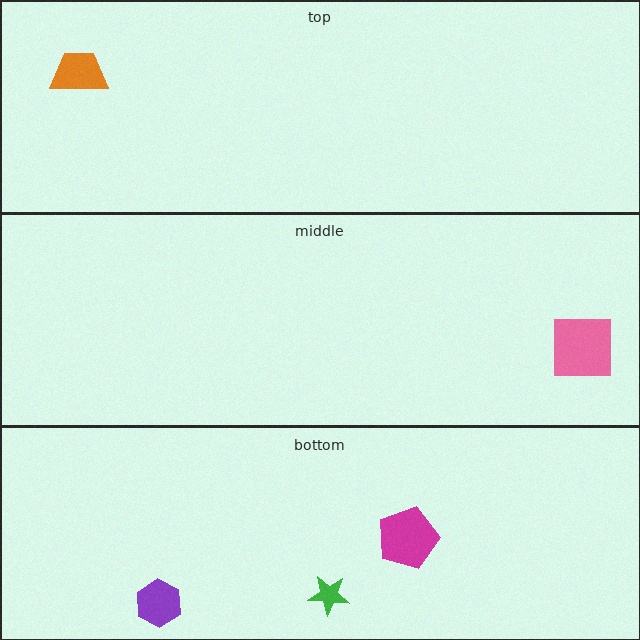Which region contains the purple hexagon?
The bottom region.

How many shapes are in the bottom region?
3.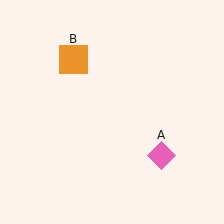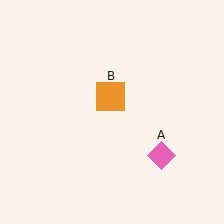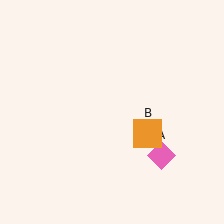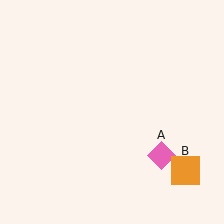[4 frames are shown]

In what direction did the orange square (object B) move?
The orange square (object B) moved down and to the right.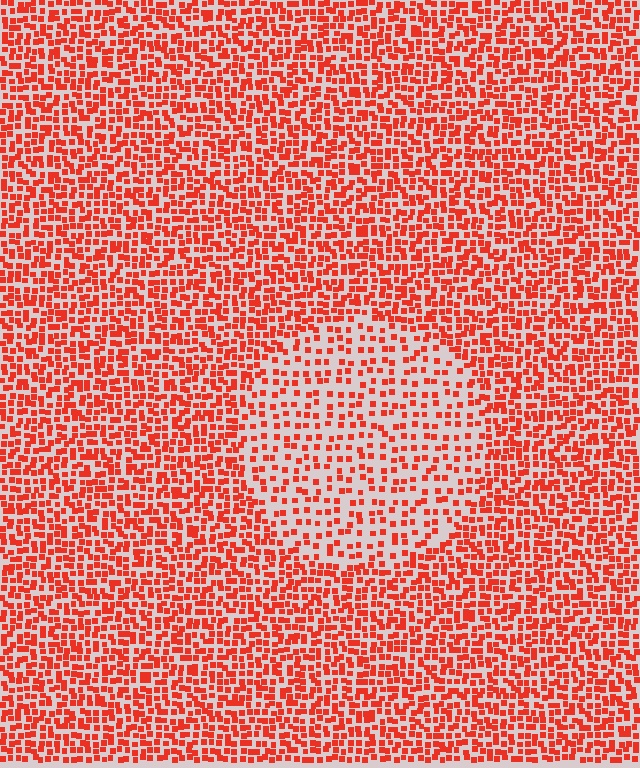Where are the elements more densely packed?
The elements are more densely packed outside the circle boundary.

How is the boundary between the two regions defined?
The boundary is defined by a change in element density (approximately 2.0x ratio). All elements are the same color, size, and shape.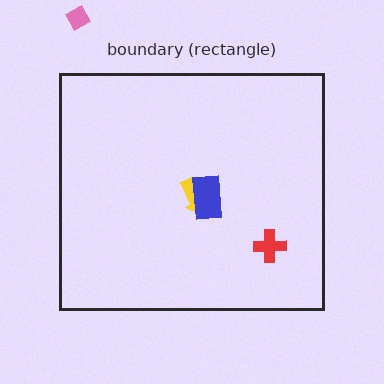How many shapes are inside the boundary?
3 inside, 1 outside.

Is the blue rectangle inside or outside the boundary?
Inside.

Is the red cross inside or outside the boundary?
Inside.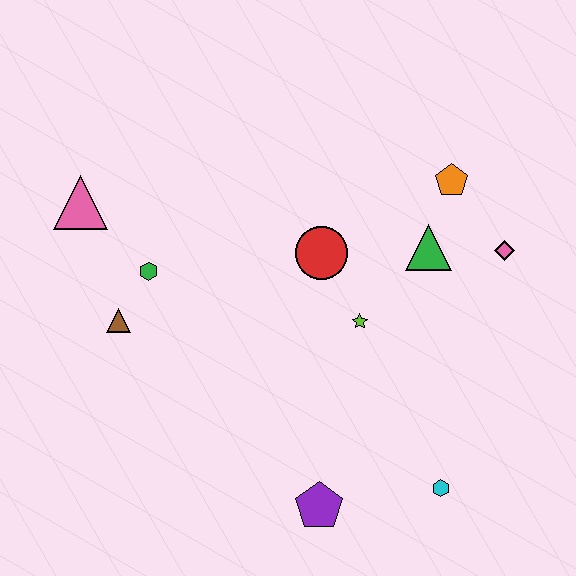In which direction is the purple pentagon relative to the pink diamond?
The purple pentagon is below the pink diamond.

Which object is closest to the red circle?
The lime star is closest to the red circle.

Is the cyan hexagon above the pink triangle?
No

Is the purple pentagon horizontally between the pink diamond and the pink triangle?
Yes